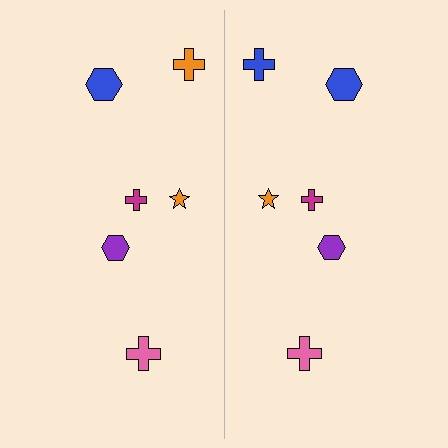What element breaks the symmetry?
The blue cross on the right side breaks the symmetry — its mirror counterpart is orange.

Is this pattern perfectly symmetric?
No, the pattern is not perfectly symmetric. The blue cross on the right side breaks the symmetry — its mirror counterpart is orange.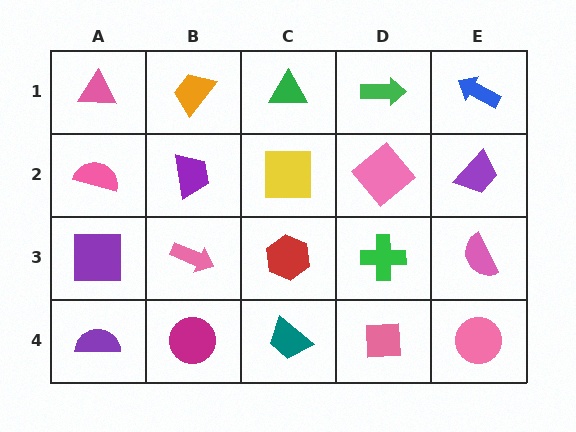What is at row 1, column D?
A green arrow.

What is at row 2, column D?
A pink diamond.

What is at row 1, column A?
A pink triangle.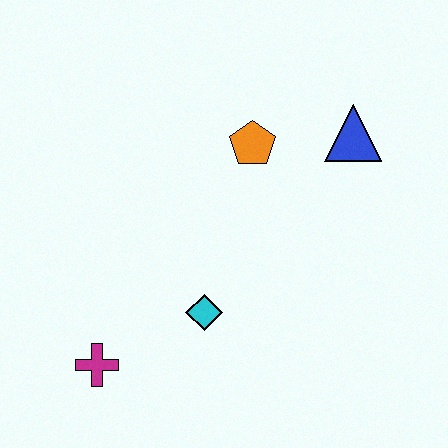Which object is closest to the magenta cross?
The cyan diamond is closest to the magenta cross.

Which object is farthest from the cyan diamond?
The blue triangle is farthest from the cyan diamond.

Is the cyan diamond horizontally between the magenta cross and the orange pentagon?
Yes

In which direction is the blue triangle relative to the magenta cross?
The blue triangle is to the right of the magenta cross.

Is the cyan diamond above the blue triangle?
No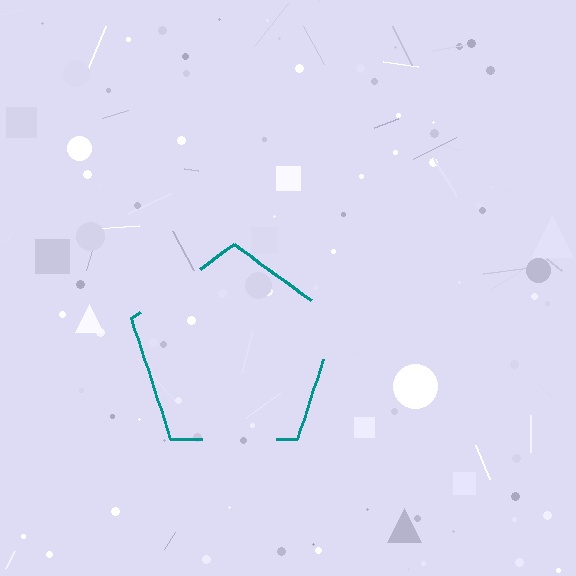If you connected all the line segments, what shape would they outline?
They would outline a pentagon.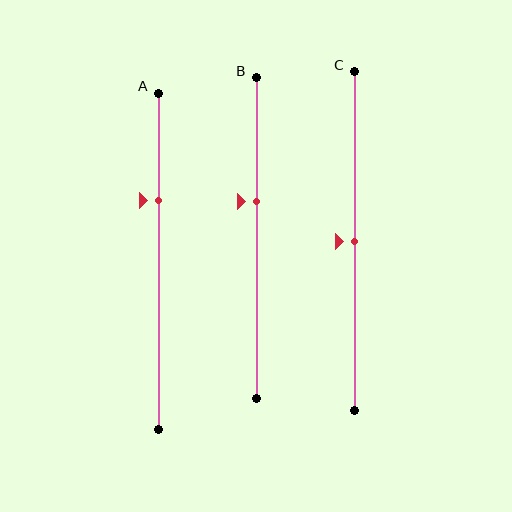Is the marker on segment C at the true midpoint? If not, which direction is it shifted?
Yes, the marker on segment C is at the true midpoint.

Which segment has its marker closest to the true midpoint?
Segment C has its marker closest to the true midpoint.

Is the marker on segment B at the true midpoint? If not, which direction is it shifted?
No, the marker on segment B is shifted upward by about 11% of the segment length.